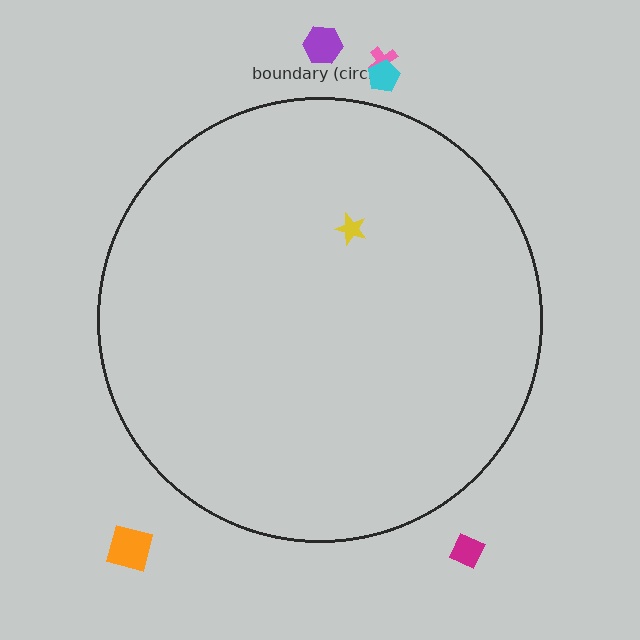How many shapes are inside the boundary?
1 inside, 5 outside.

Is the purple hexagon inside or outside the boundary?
Outside.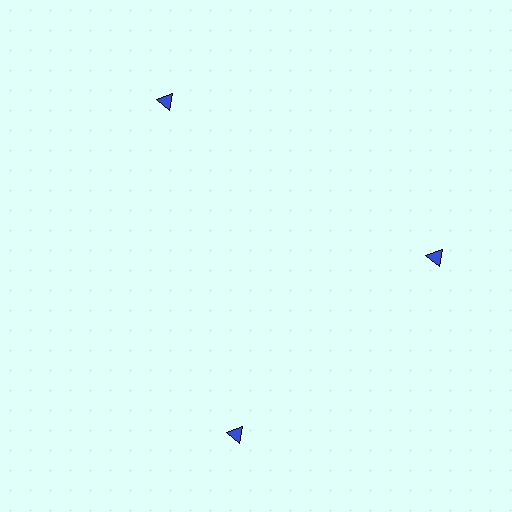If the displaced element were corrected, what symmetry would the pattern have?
It would have 3-fold rotational symmetry — the pattern would map onto itself every 120 degrees.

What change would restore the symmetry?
The symmetry would be restored by rotating it back into even spacing with its neighbors so that all 3 triangles sit at equal angles and equal distance from the center.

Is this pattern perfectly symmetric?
No. The 3 blue triangles are arranged in a ring, but one element near the 7 o'clock position is rotated out of alignment along the ring, breaking the 3-fold rotational symmetry.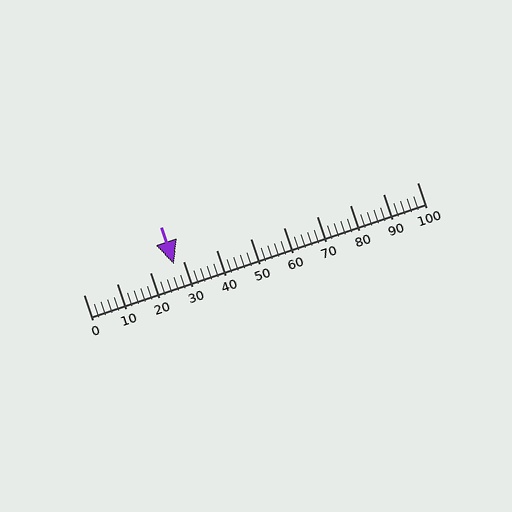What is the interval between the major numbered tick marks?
The major tick marks are spaced 10 units apart.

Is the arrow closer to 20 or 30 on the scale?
The arrow is closer to 30.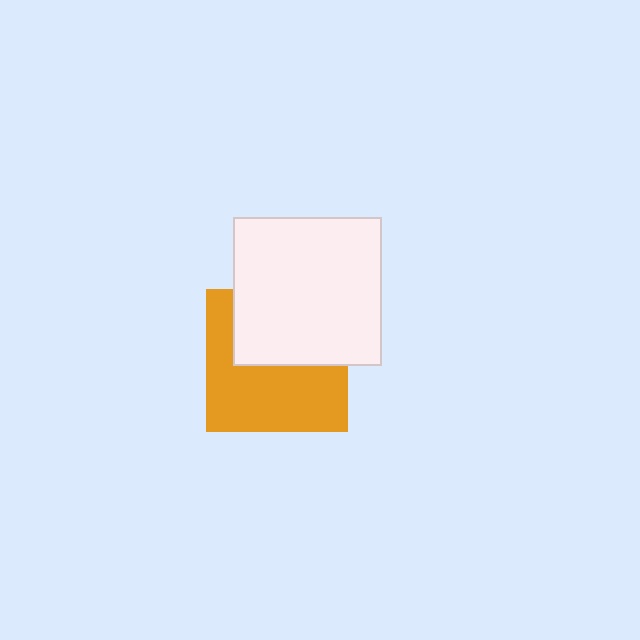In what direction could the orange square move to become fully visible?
The orange square could move down. That would shift it out from behind the white square entirely.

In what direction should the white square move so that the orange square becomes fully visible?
The white square should move up. That is the shortest direction to clear the overlap and leave the orange square fully visible.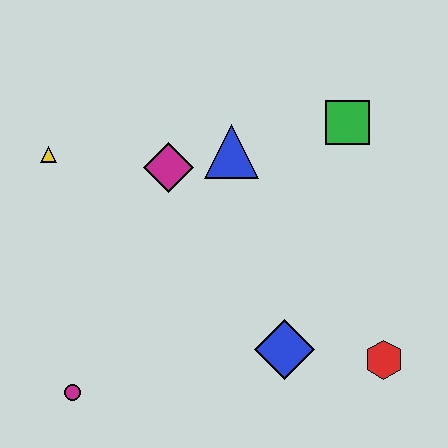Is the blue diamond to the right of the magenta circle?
Yes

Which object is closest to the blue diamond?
The red hexagon is closest to the blue diamond.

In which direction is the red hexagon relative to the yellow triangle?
The red hexagon is to the right of the yellow triangle.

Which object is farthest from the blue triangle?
The magenta circle is farthest from the blue triangle.